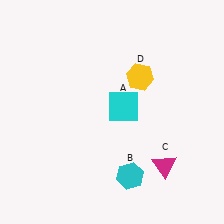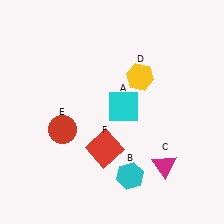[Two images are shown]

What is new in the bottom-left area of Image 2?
A red square (F) was added in the bottom-left area of Image 2.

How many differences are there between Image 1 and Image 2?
There are 2 differences between the two images.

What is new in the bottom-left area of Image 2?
A red circle (E) was added in the bottom-left area of Image 2.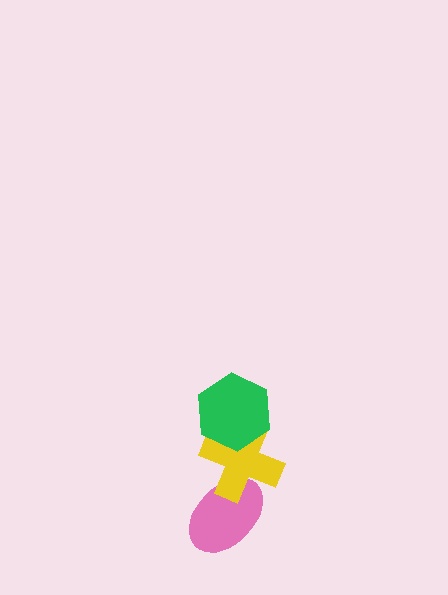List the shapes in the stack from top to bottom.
From top to bottom: the green hexagon, the yellow cross, the pink ellipse.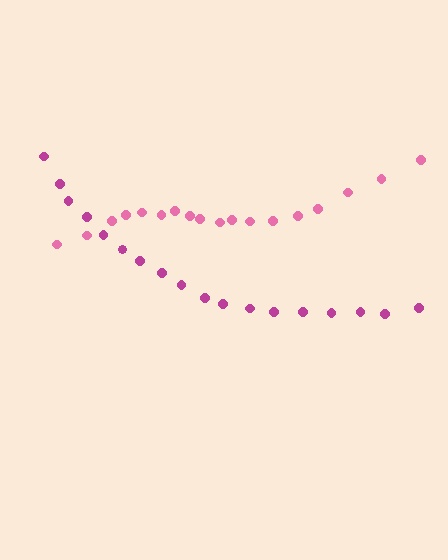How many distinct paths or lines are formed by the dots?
There are 2 distinct paths.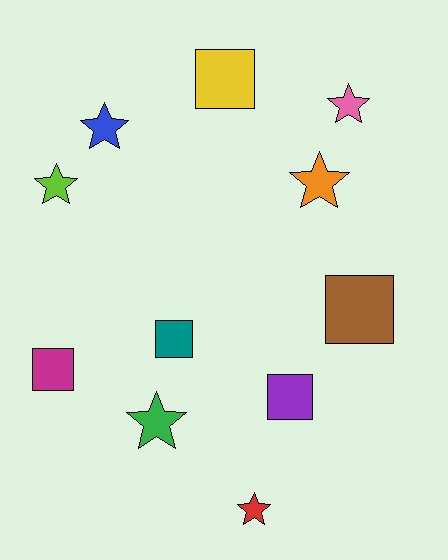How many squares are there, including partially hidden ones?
There are 5 squares.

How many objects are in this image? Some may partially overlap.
There are 11 objects.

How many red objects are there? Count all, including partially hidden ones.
There is 1 red object.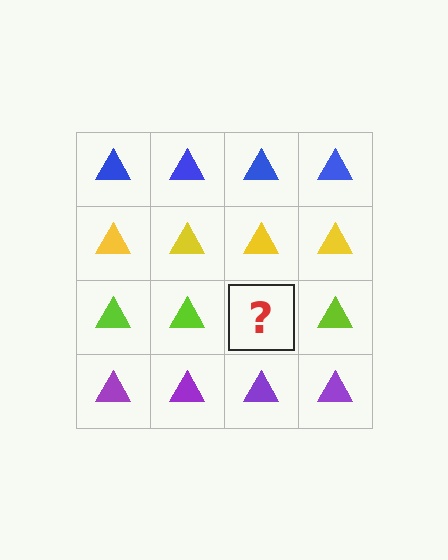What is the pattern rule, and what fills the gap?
The rule is that each row has a consistent color. The gap should be filled with a lime triangle.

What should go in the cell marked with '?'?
The missing cell should contain a lime triangle.